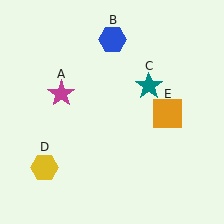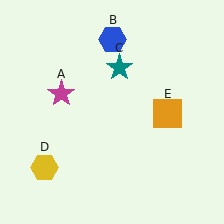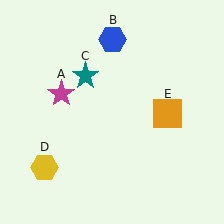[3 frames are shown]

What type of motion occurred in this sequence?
The teal star (object C) rotated counterclockwise around the center of the scene.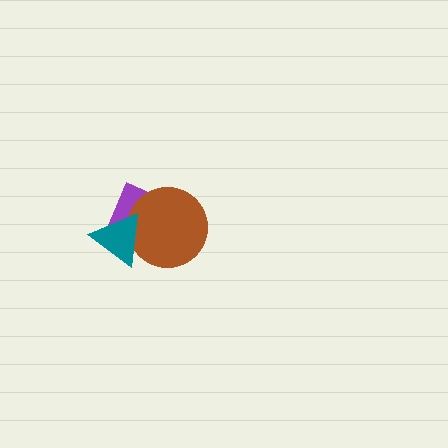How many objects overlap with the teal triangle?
2 objects overlap with the teal triangle.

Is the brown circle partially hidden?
Yes, it is partially covered by another shape.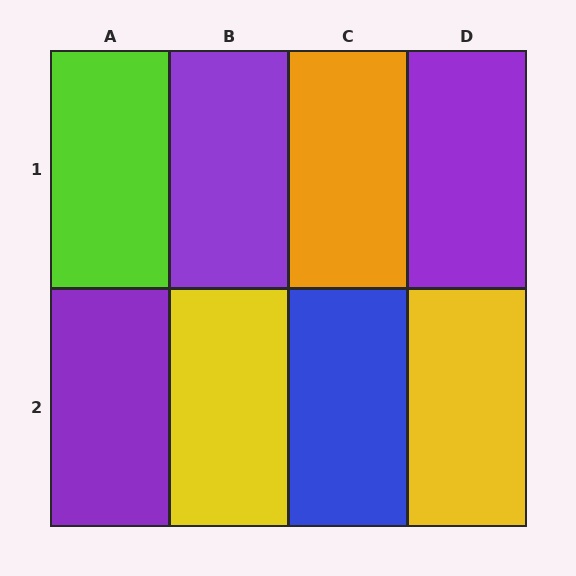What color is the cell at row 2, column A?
Purple.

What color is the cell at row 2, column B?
Yellow.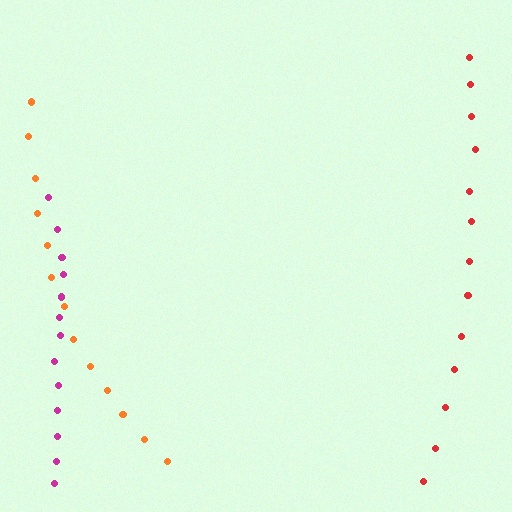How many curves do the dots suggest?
There are 3 distinct paths.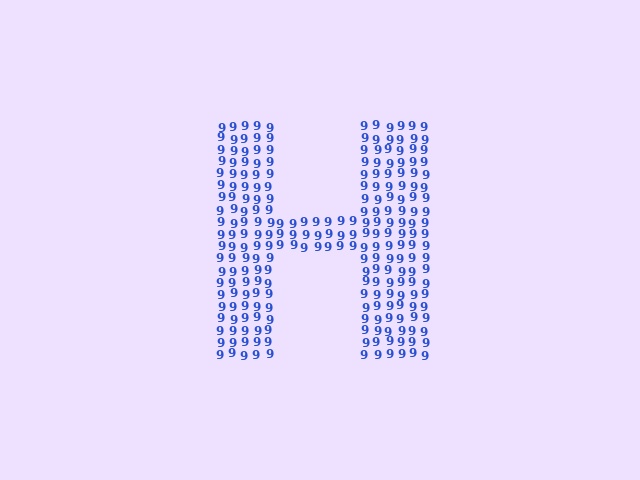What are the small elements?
The small elements are digit 9's.